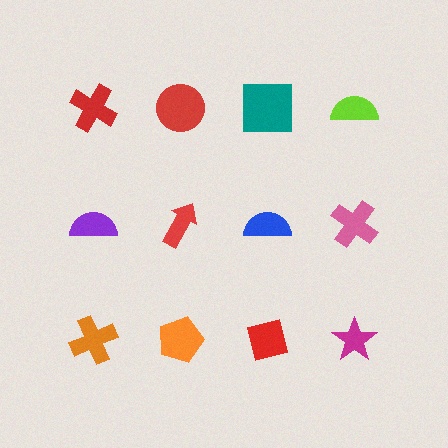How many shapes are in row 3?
4 shapes.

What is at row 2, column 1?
A purple semicircle.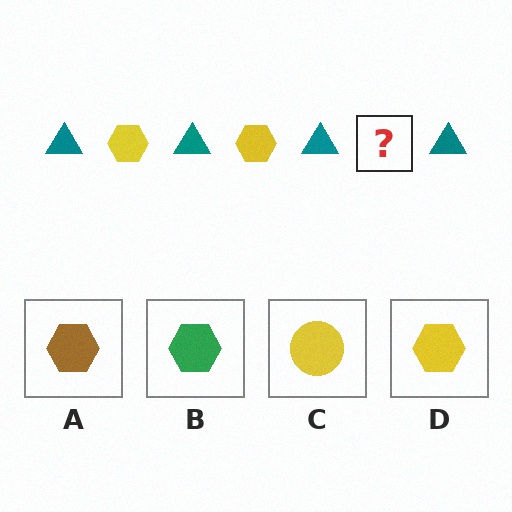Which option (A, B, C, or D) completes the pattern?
D.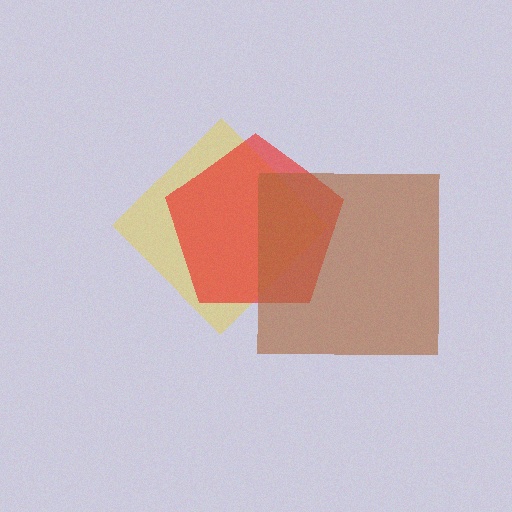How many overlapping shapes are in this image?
There are 3 overlapping shapes in the image.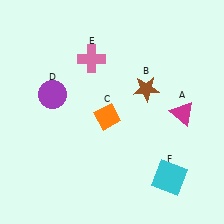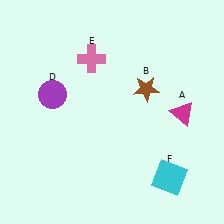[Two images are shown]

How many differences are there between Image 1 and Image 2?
There is 1 difference between the two images.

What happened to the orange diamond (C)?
The orange diamond (C) was removed in Image 2. It was in the bottom-left area of Image 1.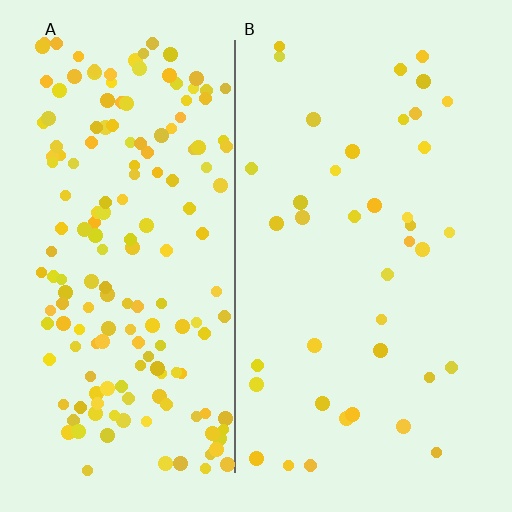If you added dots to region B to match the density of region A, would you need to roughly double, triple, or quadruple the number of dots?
Approximately quadruple.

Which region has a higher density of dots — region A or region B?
A (the left).